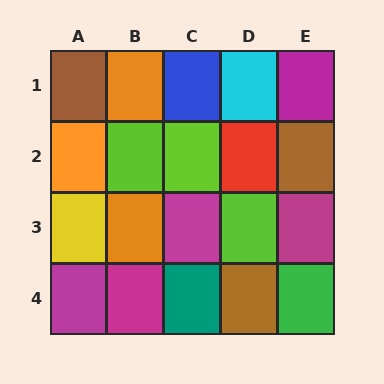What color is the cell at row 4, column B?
Magenta.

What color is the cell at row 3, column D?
Lime.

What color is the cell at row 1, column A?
Brown.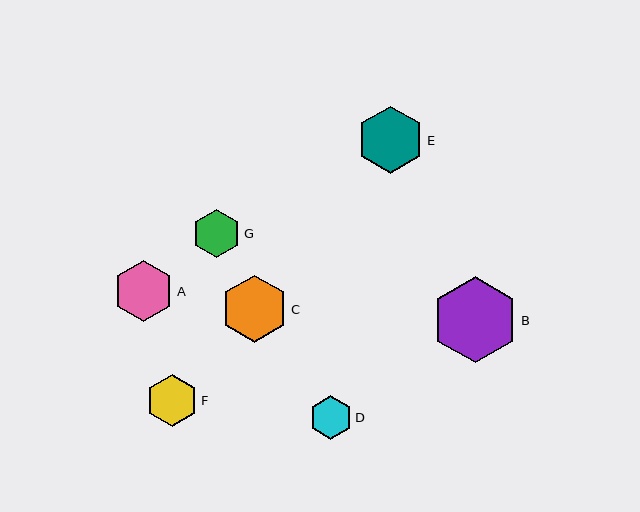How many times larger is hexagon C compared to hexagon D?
Hexagon C is approximately 1.6 times the size of hexagon D.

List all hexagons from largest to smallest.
From largest to smallest: B, E, C, A, F, G, D.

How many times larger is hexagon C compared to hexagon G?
Hexagon C is approximately 1.4 times the size of hexagon G.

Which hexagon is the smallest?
Hexagon D is the smallest with a size of approximately 43 pixels.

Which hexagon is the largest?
Hexagon B is the largest with a size of approximately 86 pixels.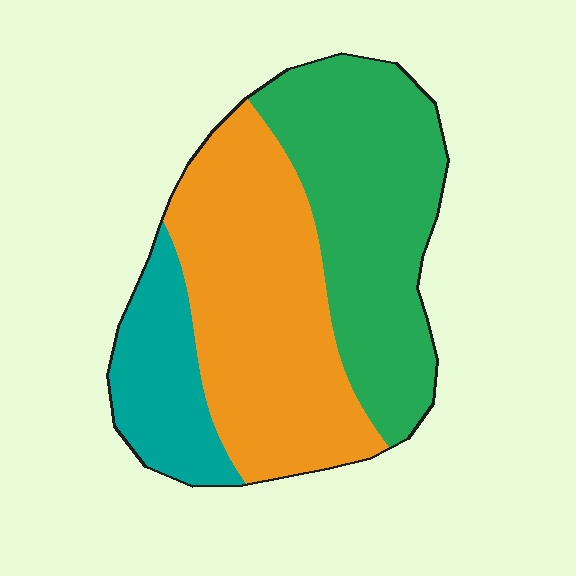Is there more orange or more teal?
Orange.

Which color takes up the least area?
Teal, at roughly 15%.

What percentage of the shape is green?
Green covers around 40% of the shape.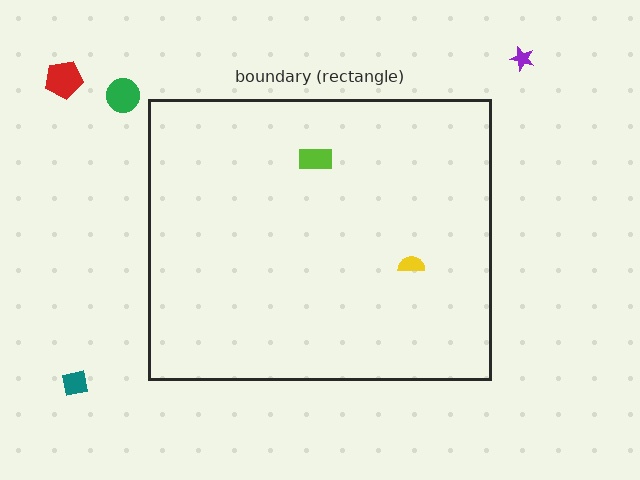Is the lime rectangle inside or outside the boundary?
Inside.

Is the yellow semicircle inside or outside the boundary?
Inside.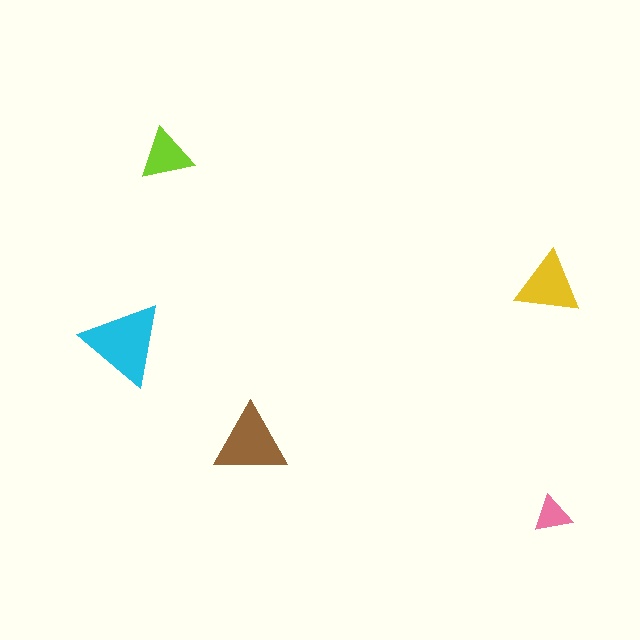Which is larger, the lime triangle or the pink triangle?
The lime one.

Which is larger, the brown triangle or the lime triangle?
The brown one.